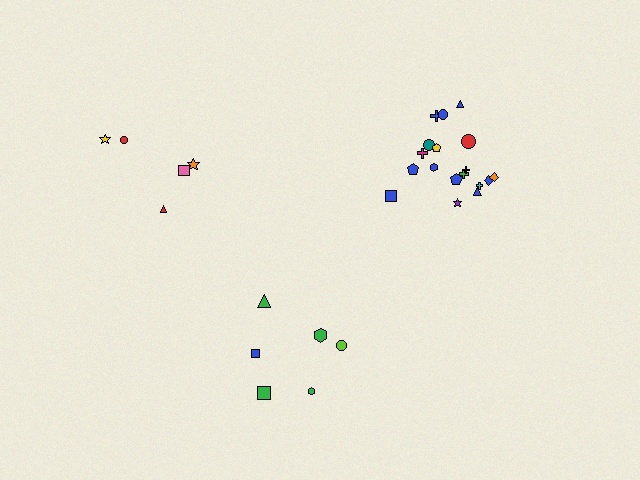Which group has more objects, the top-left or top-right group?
The top-right group.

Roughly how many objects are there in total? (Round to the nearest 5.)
Roughly 30 objects in total.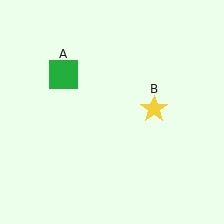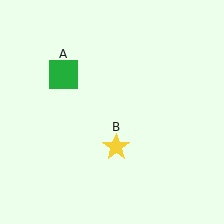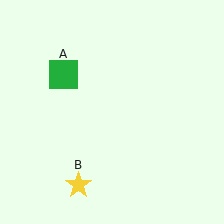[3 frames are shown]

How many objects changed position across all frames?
1 object changed position: yellow star (object B).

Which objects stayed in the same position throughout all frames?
Green square (object A) remained stationary.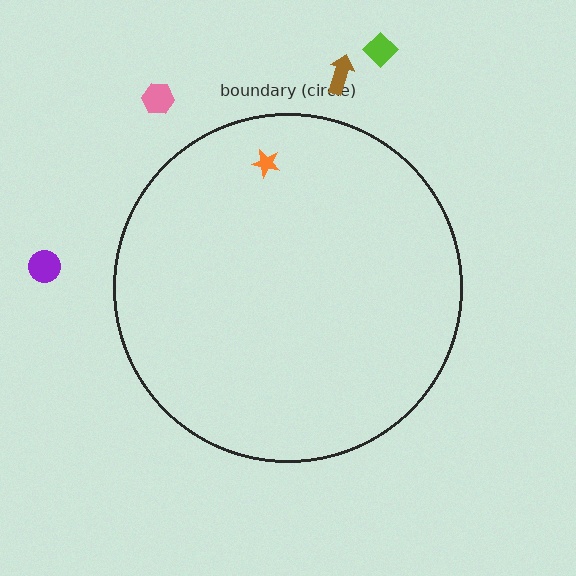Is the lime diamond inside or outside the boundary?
Outside.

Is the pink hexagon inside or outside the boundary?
Outside.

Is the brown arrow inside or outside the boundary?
Outside.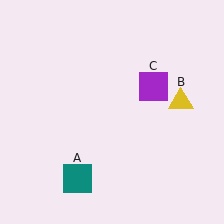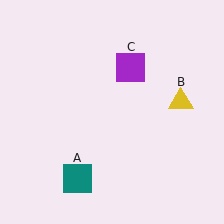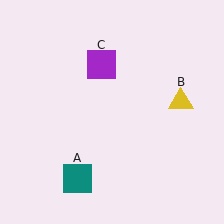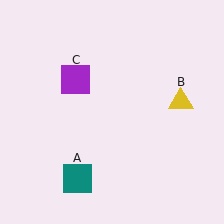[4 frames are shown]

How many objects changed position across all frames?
1 object changed position: purple square (object C).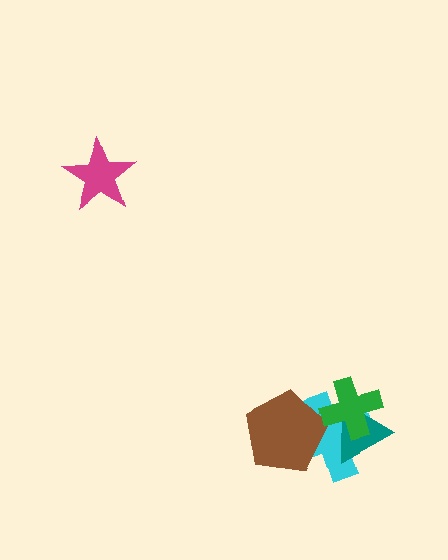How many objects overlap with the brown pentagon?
1 object overlaps with the brown pentagon.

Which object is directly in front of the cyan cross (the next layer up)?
The teal triangle is directly in front of the cyan cross.